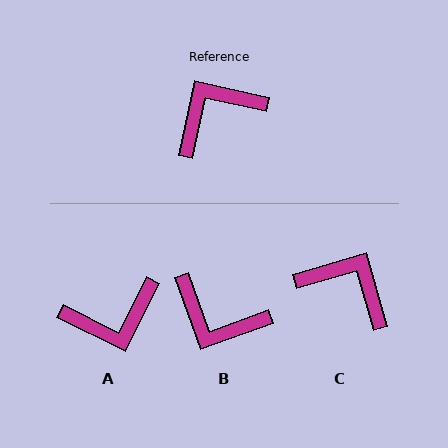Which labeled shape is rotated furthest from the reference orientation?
A, about 166 degrees away.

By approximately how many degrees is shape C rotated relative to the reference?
Approximately 61 degrees clockwise.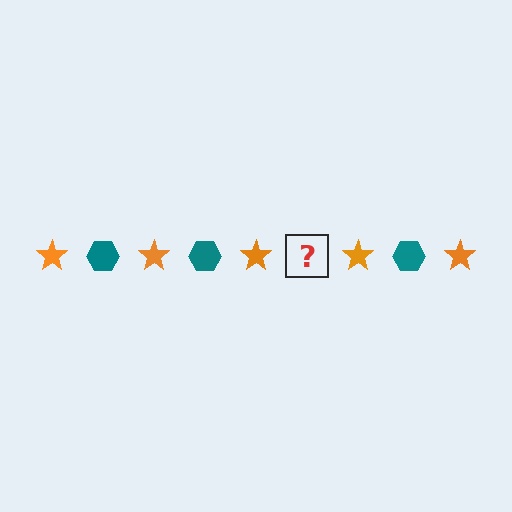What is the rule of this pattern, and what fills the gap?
The rule is that the pattern alternates between orange star and teal hexagon. The gap should be filled with a teal hexagon.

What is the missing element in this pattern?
The missing element is a teal hexagon.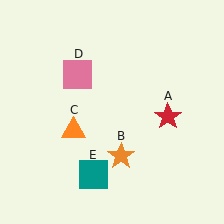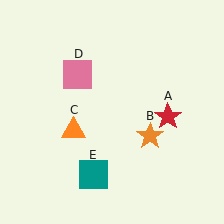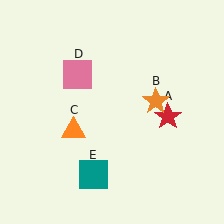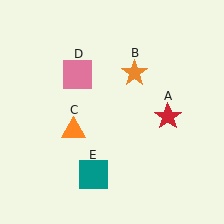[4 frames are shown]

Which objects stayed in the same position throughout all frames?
Red star (object A) and orange triangle (object C) and pink square (object D) and teal square (object E) remained stationary.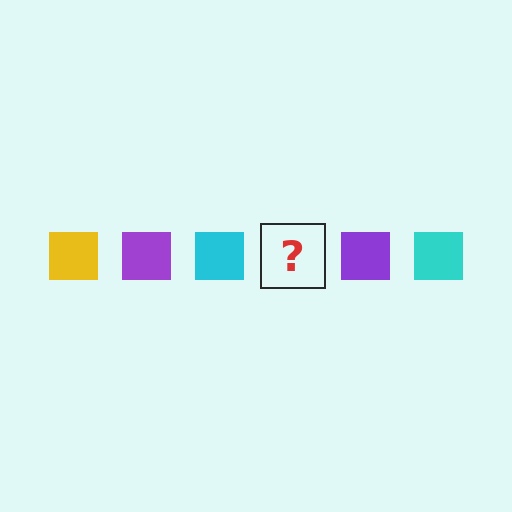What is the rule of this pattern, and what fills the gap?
The rule is that the pattern cycles through yellow, purple, cyan squares. The gap should be filled with a yellow square.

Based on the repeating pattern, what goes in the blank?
The blank should be a yellow square.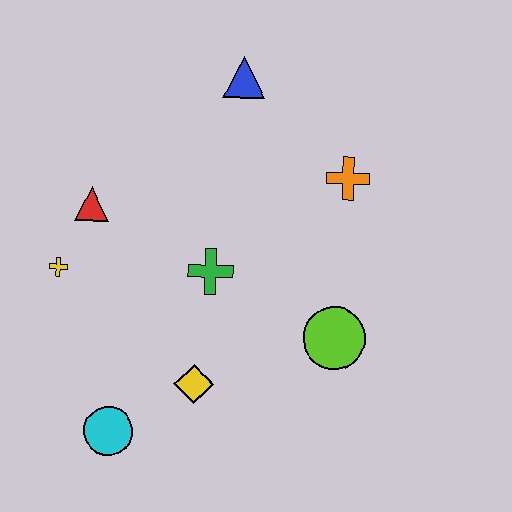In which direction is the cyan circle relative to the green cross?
The cyan circle is below the green cross.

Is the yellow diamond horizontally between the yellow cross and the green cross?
Yes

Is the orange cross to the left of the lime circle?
No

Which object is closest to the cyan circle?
The yellow diamond is closest to the cyan circle.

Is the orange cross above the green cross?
Yes